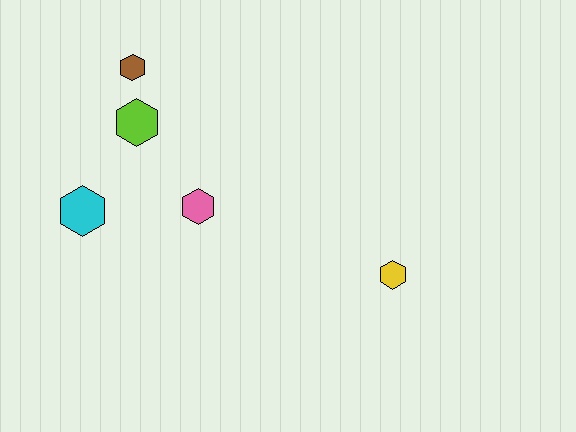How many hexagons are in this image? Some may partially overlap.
There are 5 hexagons.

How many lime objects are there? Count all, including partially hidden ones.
There is 1 lime object.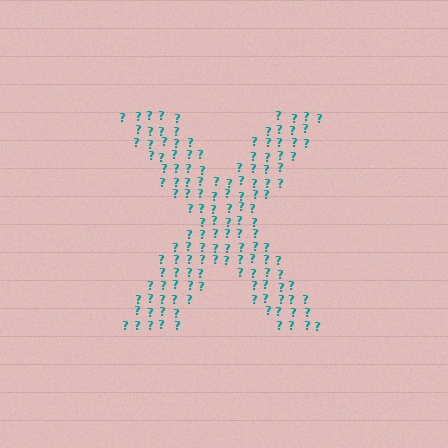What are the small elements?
The small elements are question marks.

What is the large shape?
The large shape is the letter X.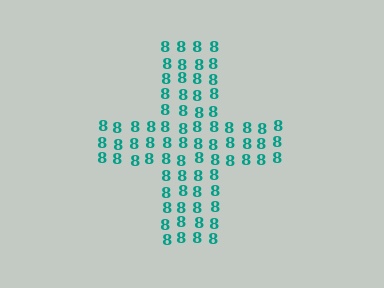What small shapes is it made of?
It is made of small digit 8's.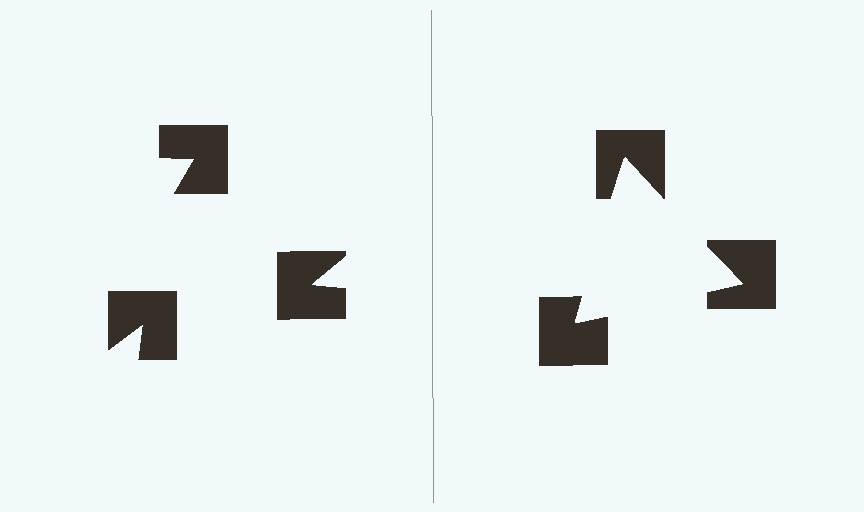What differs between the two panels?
The notched squares are positioned identically on both sides; only the wedge orientations differ. On the right they align to a triangle; on the left they are misaligned.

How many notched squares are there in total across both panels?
6 — 3 on each side.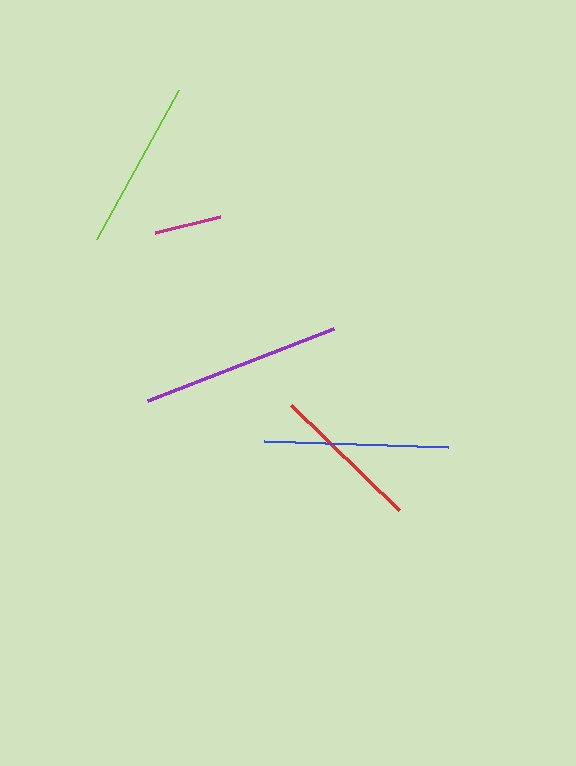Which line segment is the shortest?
The magenta line is the shortest at approximately 67 pixels.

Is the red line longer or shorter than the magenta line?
The red line is longer than the magenta line.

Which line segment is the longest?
The purple line is the longest at approximately 199 pixels.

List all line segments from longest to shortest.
From longest to shortest: purple, blue, lime, red, magenta.